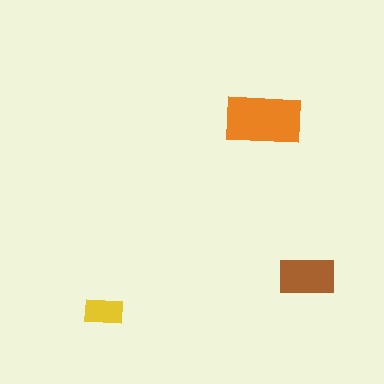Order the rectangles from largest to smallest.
the orange one, the brown one, the yellow one.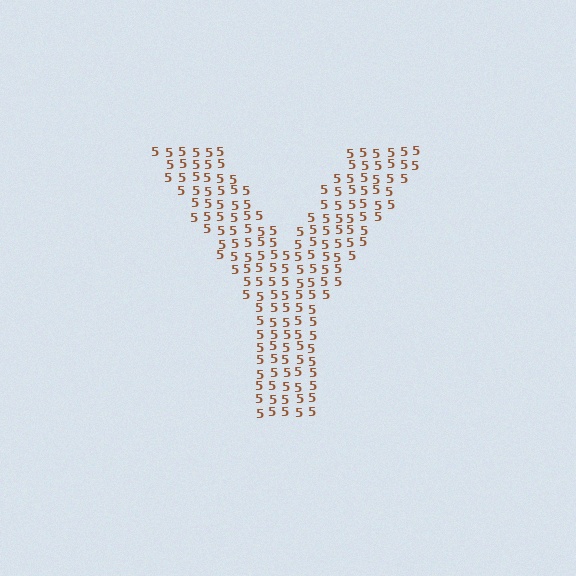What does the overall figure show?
The overall figure shows the letter Y.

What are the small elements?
The small elements are digit 5's.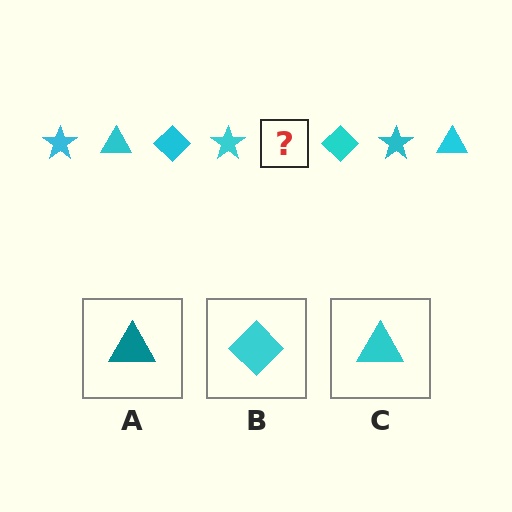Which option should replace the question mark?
Option C.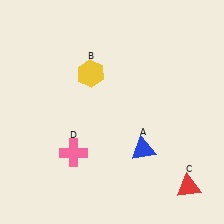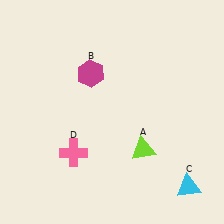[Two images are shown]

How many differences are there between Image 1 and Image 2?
There are 3 differences between the two images.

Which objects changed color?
A changed from blue to lime. B changed from yellow to magenta. C changed from red to cyan.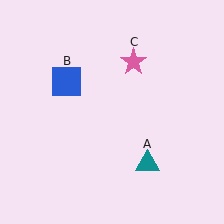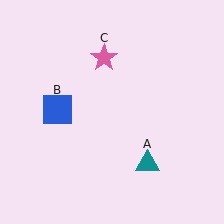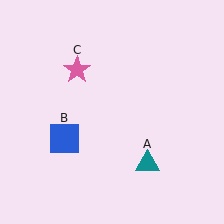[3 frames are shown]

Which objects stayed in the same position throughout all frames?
Teal triangle (object A) remained stationary.